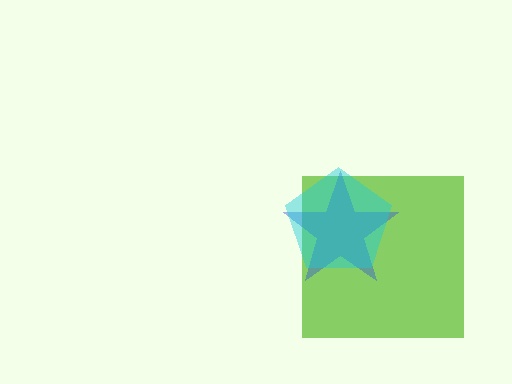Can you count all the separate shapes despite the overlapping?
Yes, there are 3 separate shapes.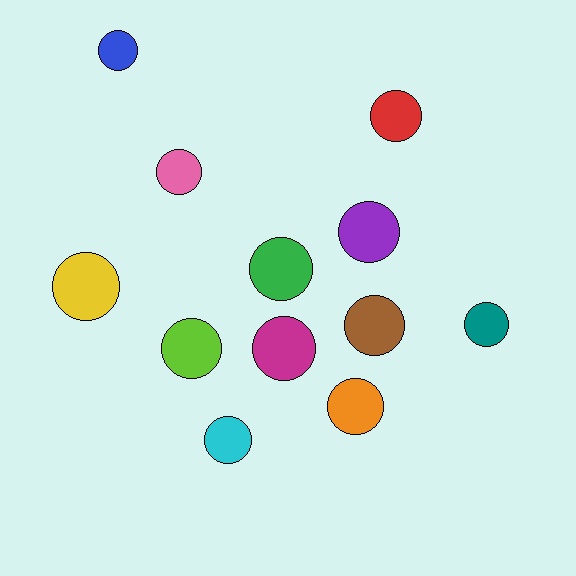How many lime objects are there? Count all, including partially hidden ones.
There is 1 lime object.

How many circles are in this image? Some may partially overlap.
There are 12 circles.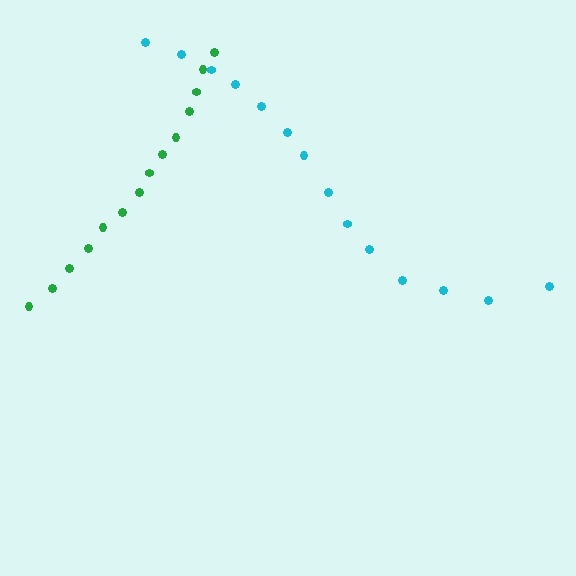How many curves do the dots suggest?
There are 2 distinct paths.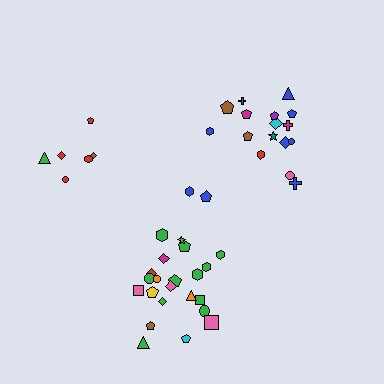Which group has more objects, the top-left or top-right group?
The top-right group.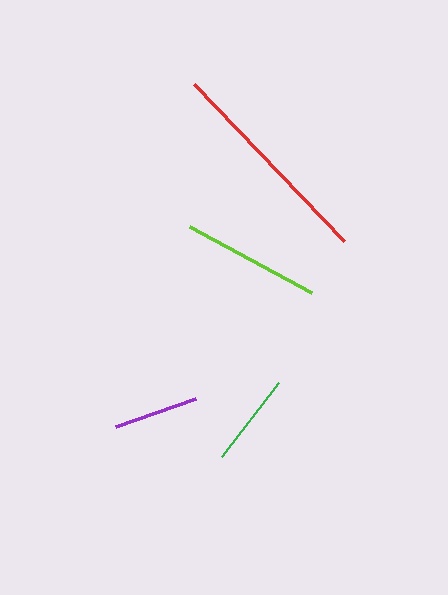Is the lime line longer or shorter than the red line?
The red line is longer than the lime line.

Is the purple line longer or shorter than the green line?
The green line is longer than the purple line.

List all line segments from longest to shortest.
From longest to shortest: red, lime, green, purple.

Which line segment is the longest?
The red line is the longest at approximately 218 pixels.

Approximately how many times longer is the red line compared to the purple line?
The red line is approximately 2.6 times the length of the purple line.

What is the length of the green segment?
The green segment is approximately 93 pixels long.